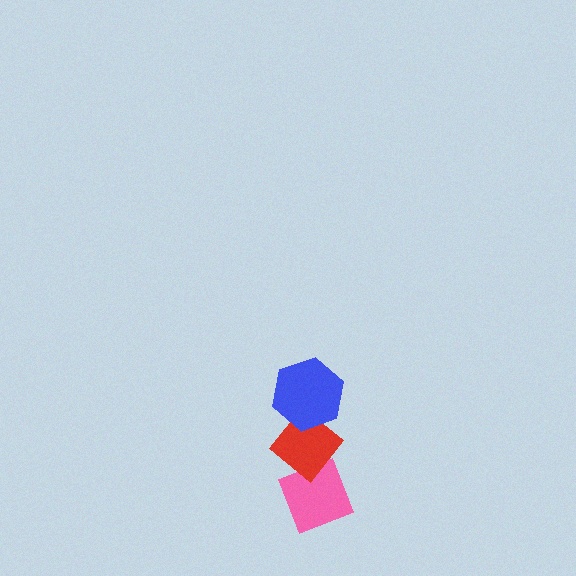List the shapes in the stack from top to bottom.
From top to bottom: the blue hexagon, the red diamond, the pink diamond.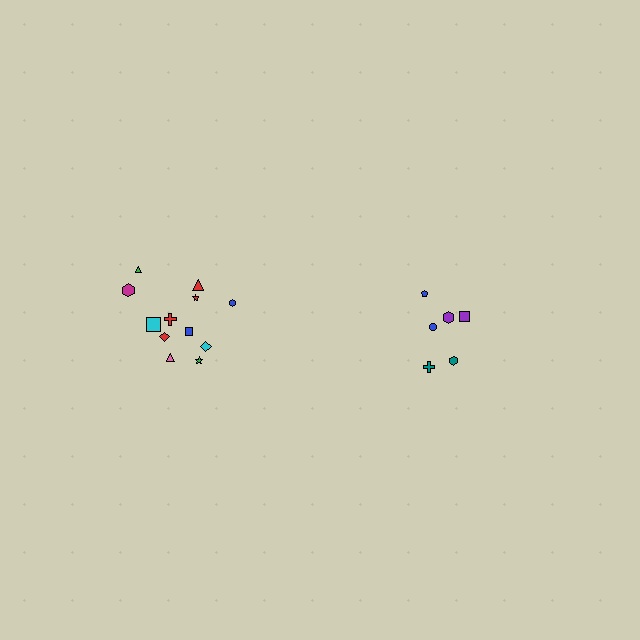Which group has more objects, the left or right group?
The left group.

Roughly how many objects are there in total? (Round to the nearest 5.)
Roughly 20 objects in total.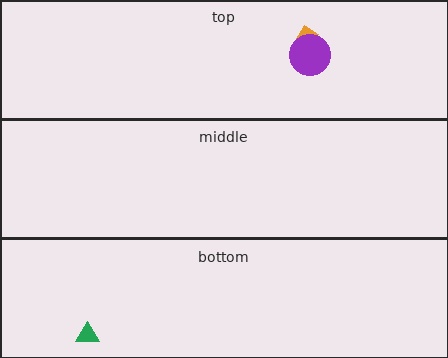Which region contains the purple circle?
The top region.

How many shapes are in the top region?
2.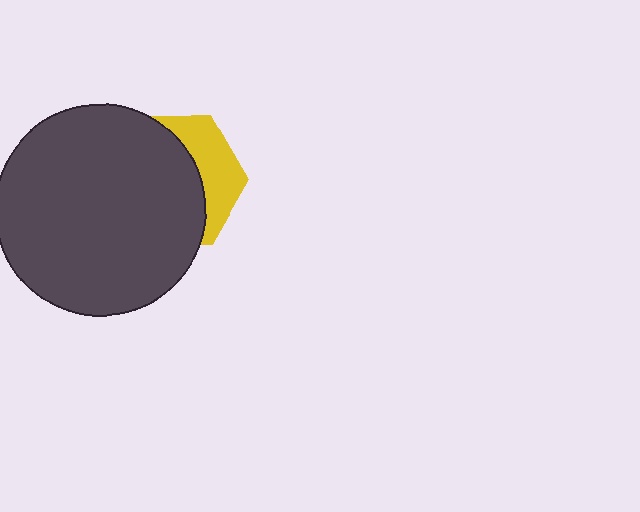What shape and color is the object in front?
The object in front is a dark gray circle.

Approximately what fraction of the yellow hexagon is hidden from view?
Roughly 67% of the yellow hexagon is hidden behind the dark gray circle.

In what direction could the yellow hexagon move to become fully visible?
The yellow hexagon could move right. That would shift it out from behind the dark gray circle entirely.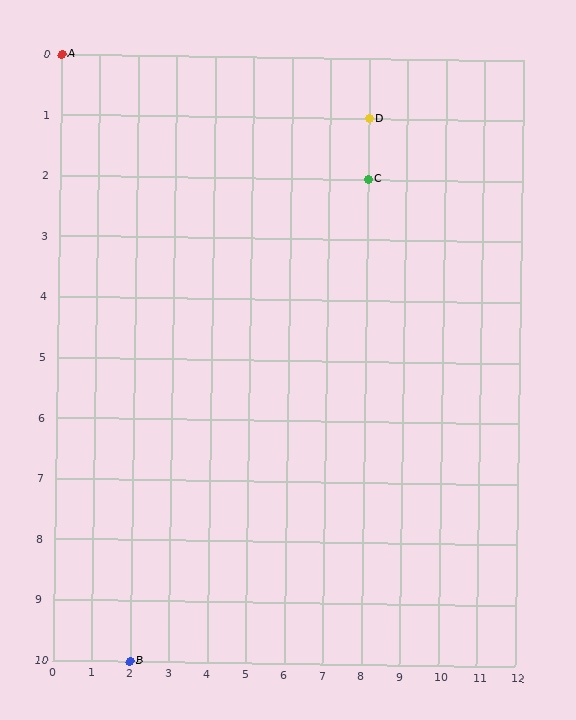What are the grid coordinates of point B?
Point B is at grid coordinates (2, 10).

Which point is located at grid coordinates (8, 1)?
Point D is at (8, 1).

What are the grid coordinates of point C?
Point C is at grid coordinates (8, 2).